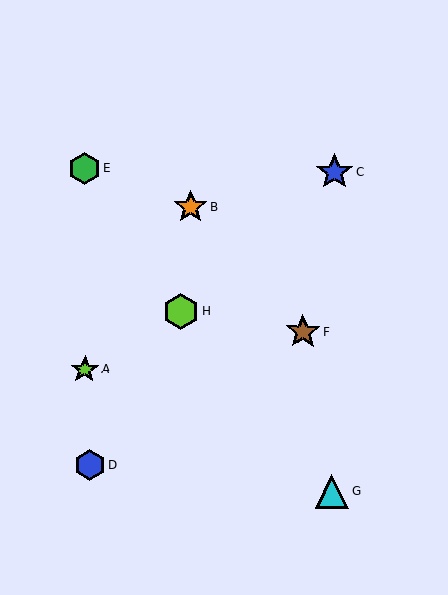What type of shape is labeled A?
Shape A is a lime star.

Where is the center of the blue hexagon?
The center of the blue hexagon is at (89, 465).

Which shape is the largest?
The blue star (labeled C) is the largest.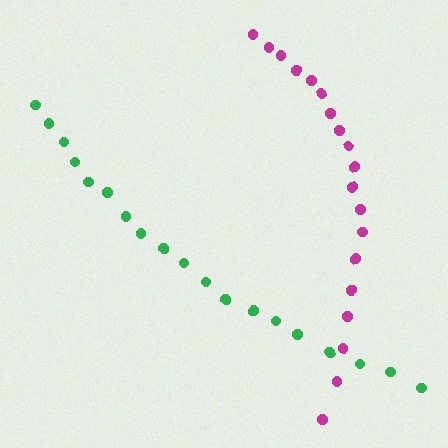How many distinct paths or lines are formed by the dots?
There are 2 distinct paths.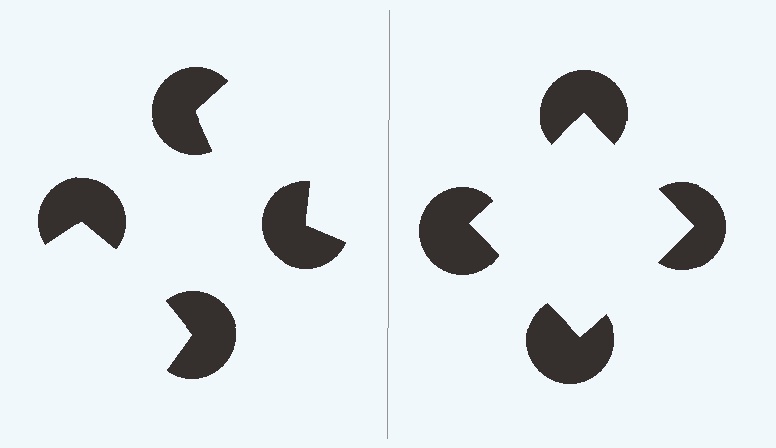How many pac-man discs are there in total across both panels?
8 — 4 on each side.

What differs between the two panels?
The pac-man discs are positioned identically on both sides; only the wedge orientations differ. On the right they align to a square; on the left they are misaligned.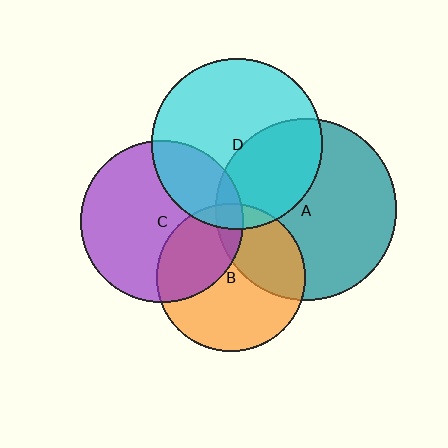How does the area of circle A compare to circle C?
Approximately 1.2 times.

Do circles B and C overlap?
Yes.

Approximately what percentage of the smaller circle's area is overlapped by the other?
Approximately 35%.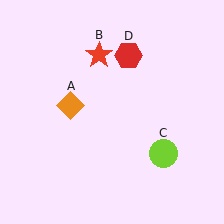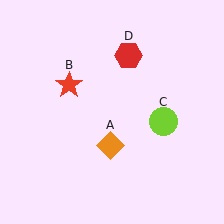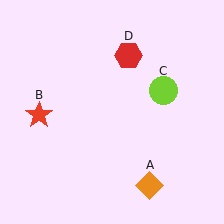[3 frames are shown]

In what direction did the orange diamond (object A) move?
The orange diamond (object A) moved down and to the right.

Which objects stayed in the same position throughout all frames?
Red hexagon (object D) remained stationary.